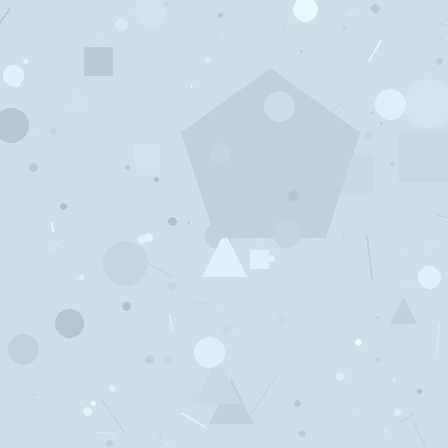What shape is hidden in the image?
A pentagon is hidden in the image.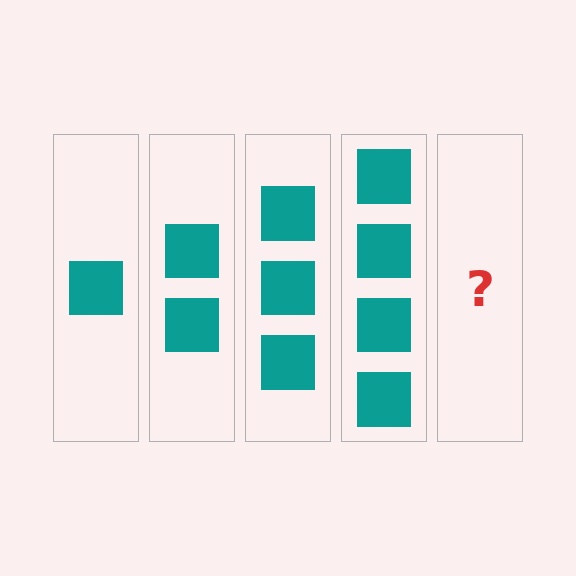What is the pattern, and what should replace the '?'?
The pattern is that each step adds one more square. The '?' should be 5 squares.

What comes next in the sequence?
The next element should be 5 squares.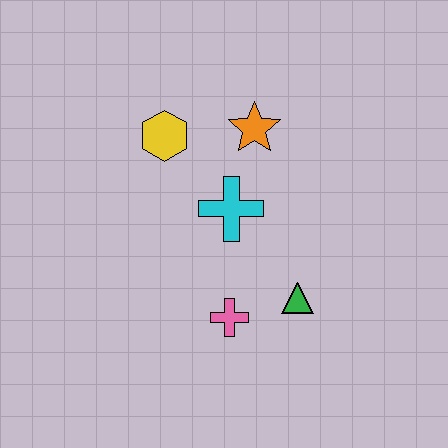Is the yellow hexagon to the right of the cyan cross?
No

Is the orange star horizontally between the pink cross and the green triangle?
Yes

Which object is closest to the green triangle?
The pink cross is closest to the green triangle.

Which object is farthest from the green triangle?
The yellow hexagon is farthest from the green triangle.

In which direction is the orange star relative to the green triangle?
The orange star is above the green triangle.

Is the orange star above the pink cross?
Yes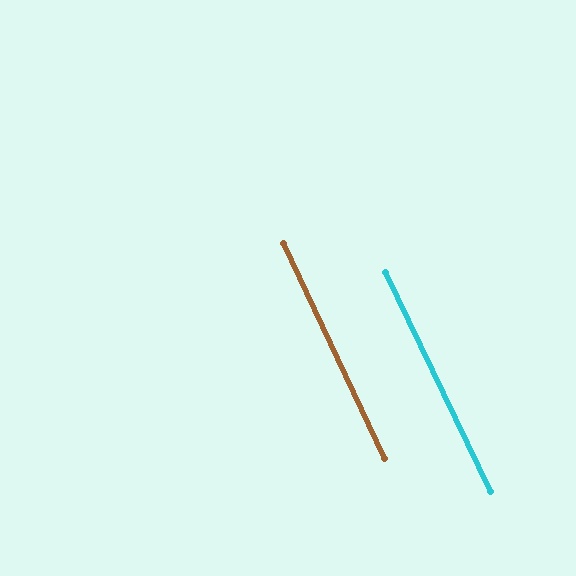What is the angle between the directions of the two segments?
Approximately 0 degrees.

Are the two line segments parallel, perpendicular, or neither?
Parallel — their directions differ by only 0.4°.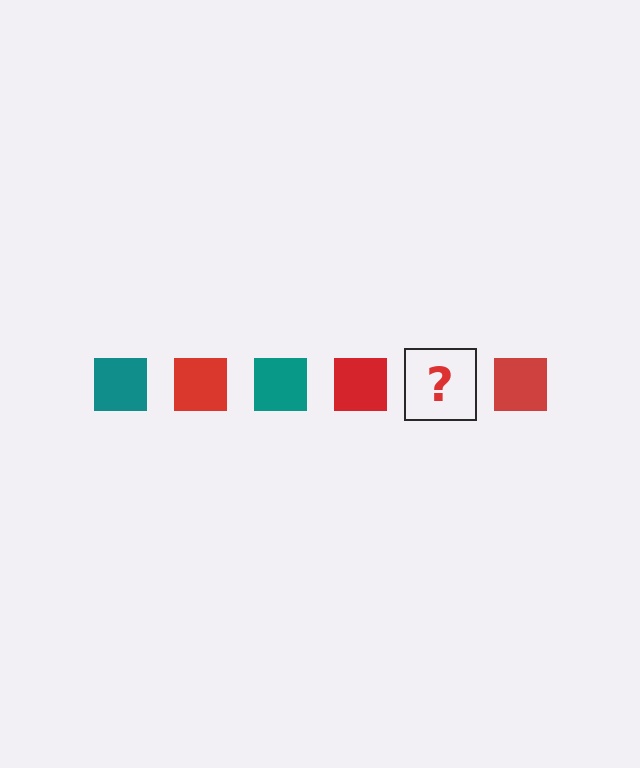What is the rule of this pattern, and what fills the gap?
The rule is that the pattern cycles through teal, red squares. The gap should be filled with a teal square.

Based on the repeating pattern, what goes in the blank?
The blank should be a teal square.